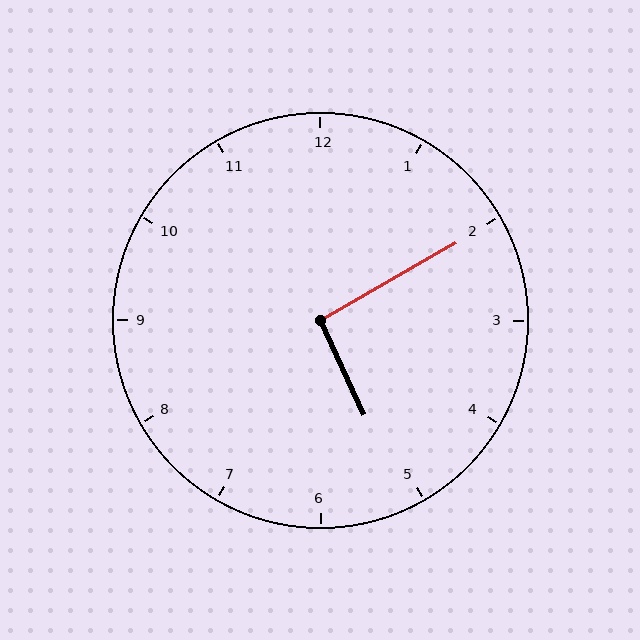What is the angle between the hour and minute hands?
Approximately 95 degrees.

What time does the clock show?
5:10.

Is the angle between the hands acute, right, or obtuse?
It is right.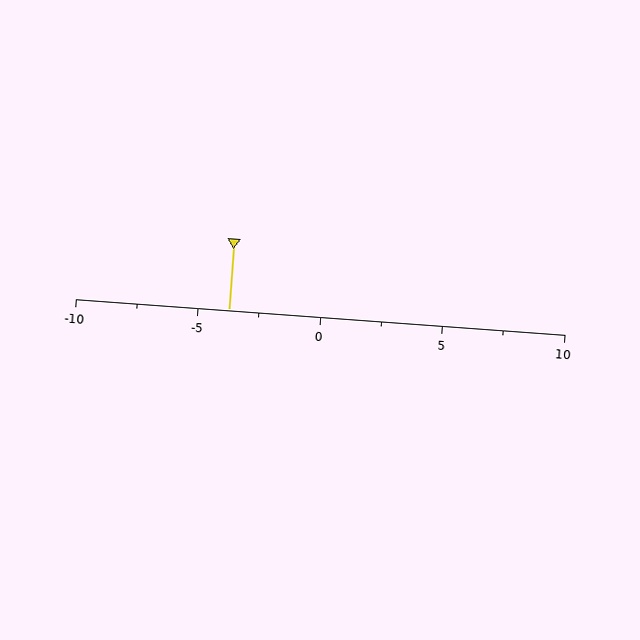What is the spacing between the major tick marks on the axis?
The major ticks are spaced 5 apart.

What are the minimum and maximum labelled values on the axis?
The axis runs from -10 to 10.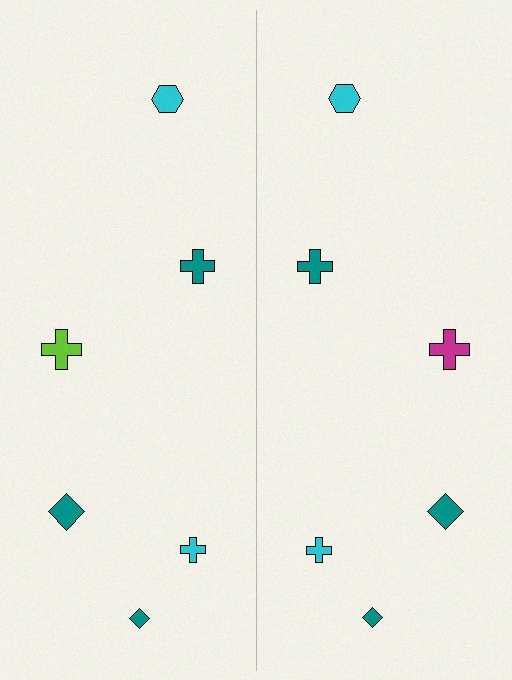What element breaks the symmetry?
The magenta cross on the right side breaks the symmetry — its mirror counterpart is lime.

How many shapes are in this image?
There are 12 shapes in this image.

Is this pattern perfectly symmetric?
No, the pattern is not perfectly symmetric. The magenta cross on the right side breaks the symmetry — its mirror counterpart is lime.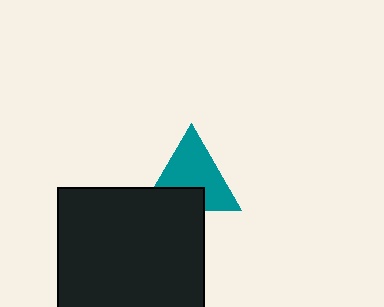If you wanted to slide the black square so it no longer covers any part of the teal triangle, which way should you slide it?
Slide it down — that is the most direct way to separate the two shapes.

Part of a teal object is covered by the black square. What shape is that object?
It is a triangle.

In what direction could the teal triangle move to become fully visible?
The teal triangle could move up. That would shift it out from behind the black square entirely.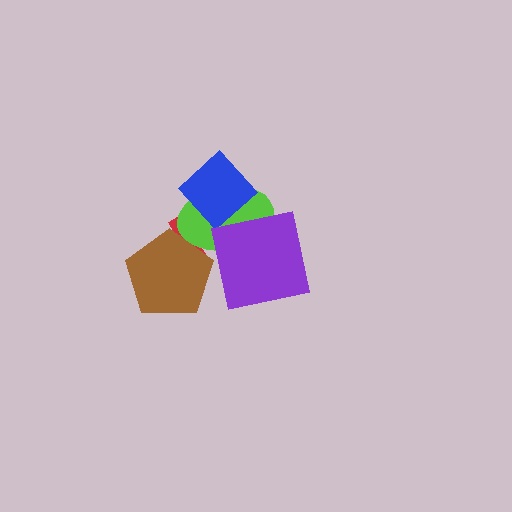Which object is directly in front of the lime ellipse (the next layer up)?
The blue diamond is directly in front of the lime ellipse.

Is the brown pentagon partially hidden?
No, no other shape covers it.